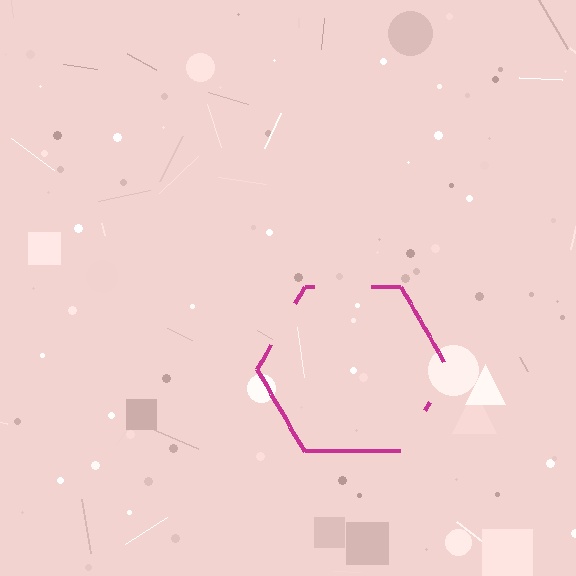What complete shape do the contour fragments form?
The contour fragments form a hexagon.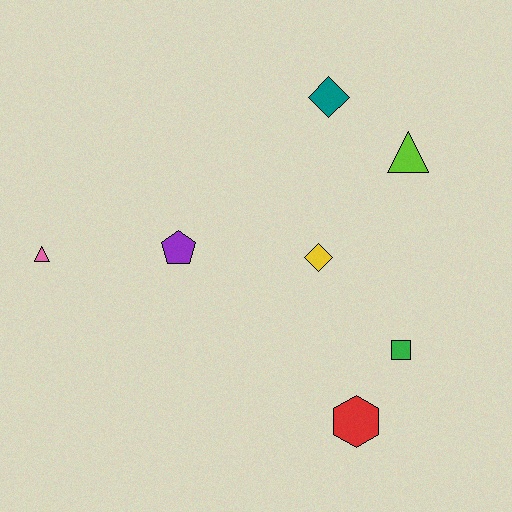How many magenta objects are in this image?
There are no magenta objects.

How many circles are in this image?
There are no circles.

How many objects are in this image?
There are 7 objects.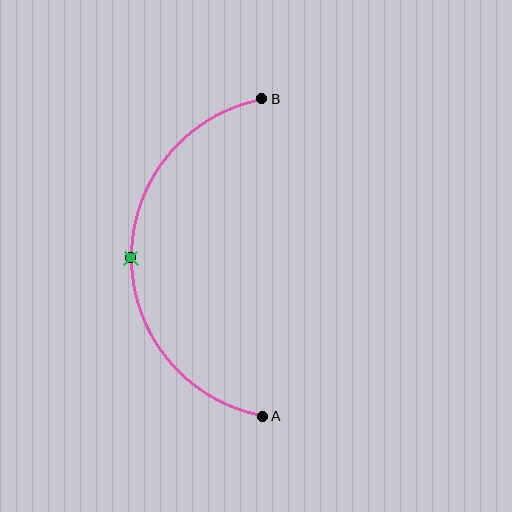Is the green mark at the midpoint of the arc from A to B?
Yes. The green mark lies on the arc at equal arc-length from both A and B — it is the arc midpoint.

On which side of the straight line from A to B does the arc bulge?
The arc bulges to the left of the straight line connecting A and B.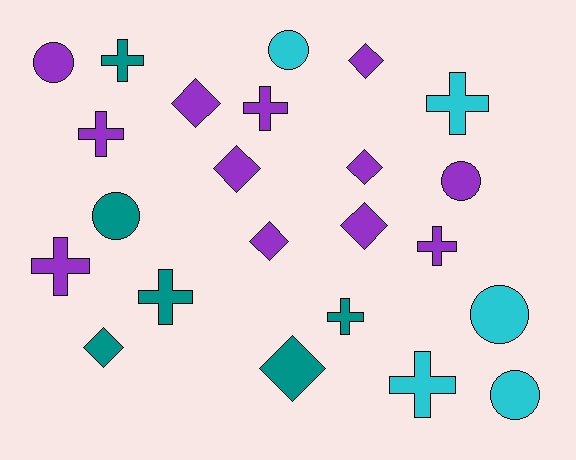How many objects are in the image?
There are 23 objects.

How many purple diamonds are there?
There are 6 purple diamonds.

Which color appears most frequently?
Purple, with 12 objects.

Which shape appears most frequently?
Cross, with 9 objects.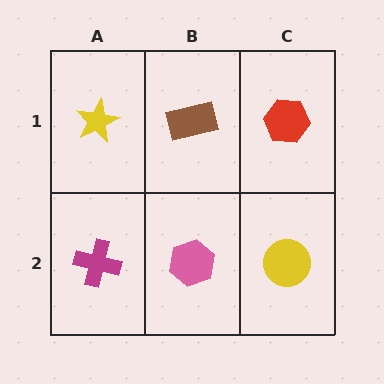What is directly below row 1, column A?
A magenta cross.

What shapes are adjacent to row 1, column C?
A yellow circle (row 2, column C), a brown rectangle (row 1, column B).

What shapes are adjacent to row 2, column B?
A brown rectangle (row 1, column B), a magenta cross (row 2, column A), a yellow circle (row 2, column C).